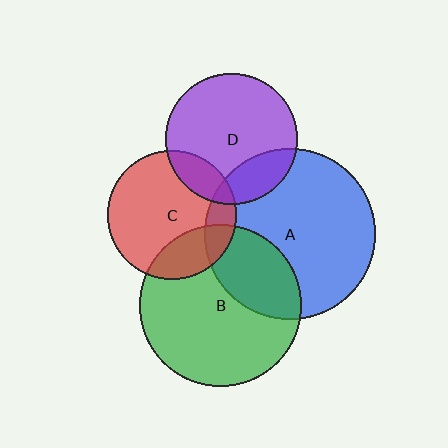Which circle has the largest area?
Circle A (blue).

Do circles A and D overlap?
Yes.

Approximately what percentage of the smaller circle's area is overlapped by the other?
Approximately 20%.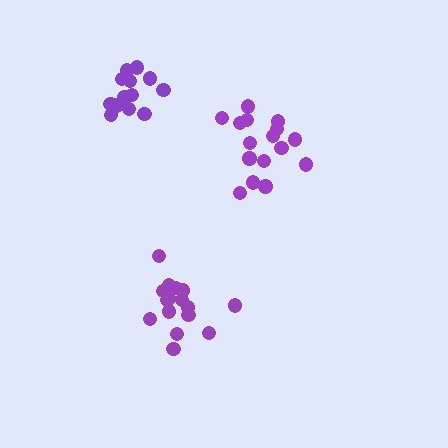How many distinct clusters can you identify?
There are 3 distinct clusters.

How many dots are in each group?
Group 1: 16 dots, Group 2: 15 dots, Group 3: 17 dots (48 total).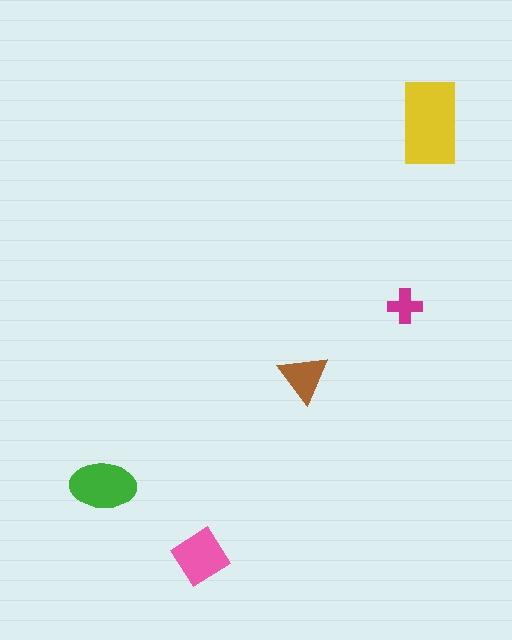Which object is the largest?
The yellow rectangle.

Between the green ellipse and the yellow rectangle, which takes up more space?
The yellow rectangle.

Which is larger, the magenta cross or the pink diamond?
The pink diamond.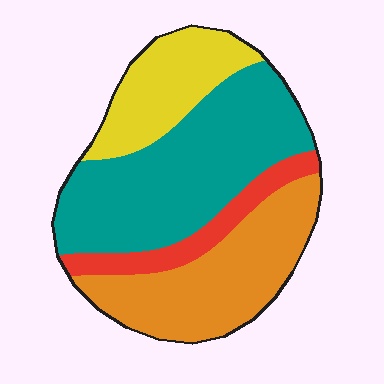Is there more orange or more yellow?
Orange.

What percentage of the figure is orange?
Orange covers 29% of the figure.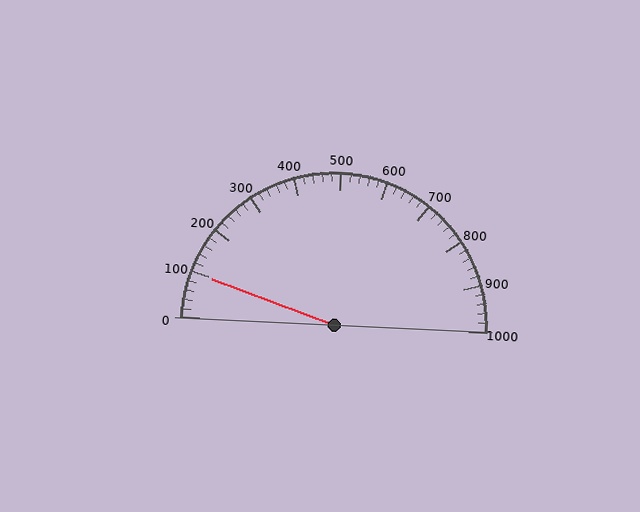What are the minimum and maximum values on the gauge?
The gauge ranges from 0 to 1000.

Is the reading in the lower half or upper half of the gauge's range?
The reading is in the lower half of the range (0 to 1000).